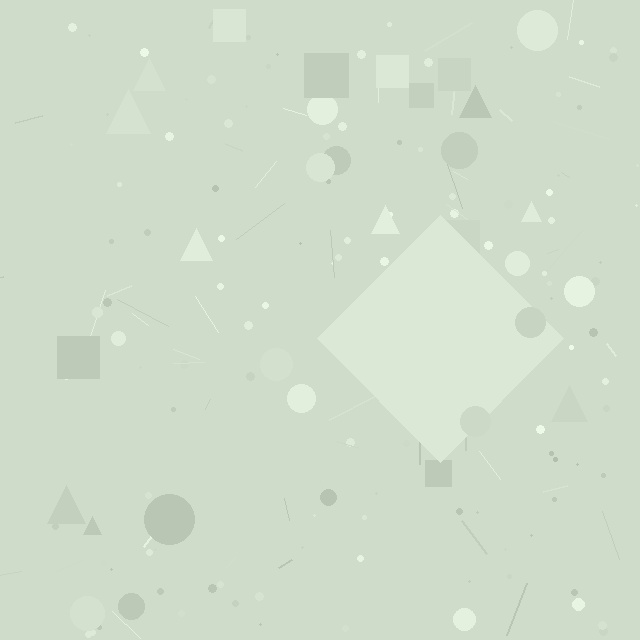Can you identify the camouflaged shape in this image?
The camouflaged shape is a diamond.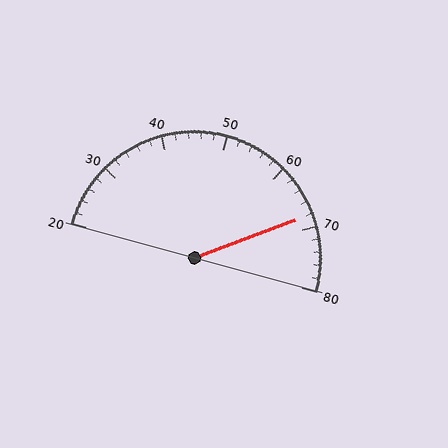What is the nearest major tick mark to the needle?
The nearest major tick mark is 70.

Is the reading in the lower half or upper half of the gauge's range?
The reading is in the upper half of the range (20 to 80).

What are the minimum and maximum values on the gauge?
The gauge ranges from 20 to 80.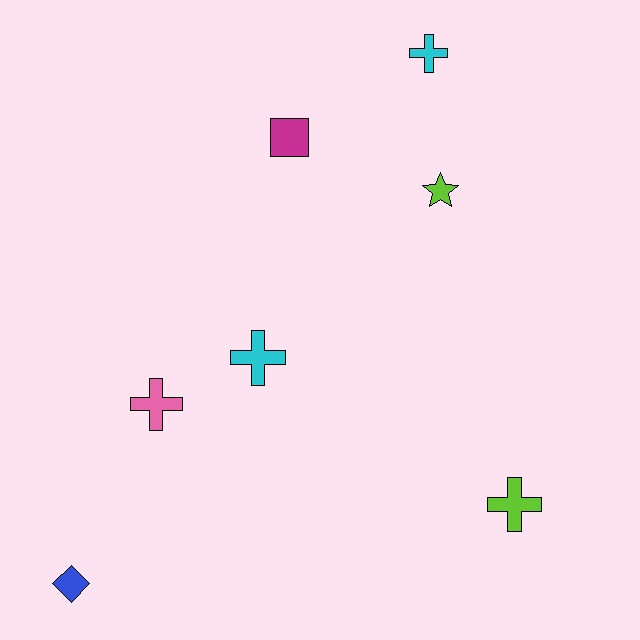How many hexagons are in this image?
There are no hexagons.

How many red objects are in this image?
There are no red objects.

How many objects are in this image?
There are 7 objects.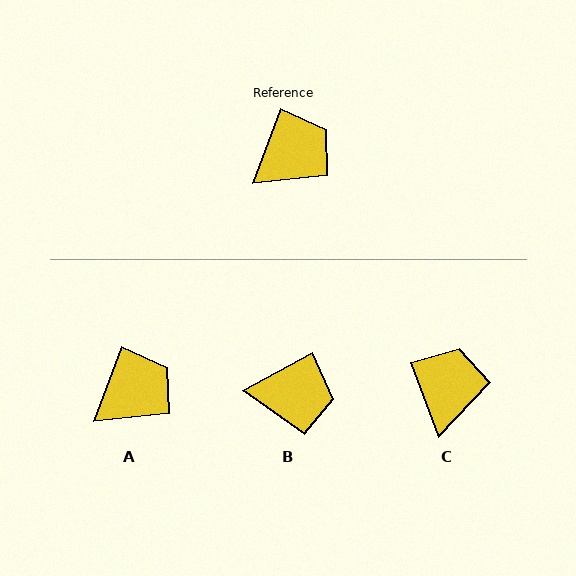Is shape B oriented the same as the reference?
No, it is off by about 41 degrees.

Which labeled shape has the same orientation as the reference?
A.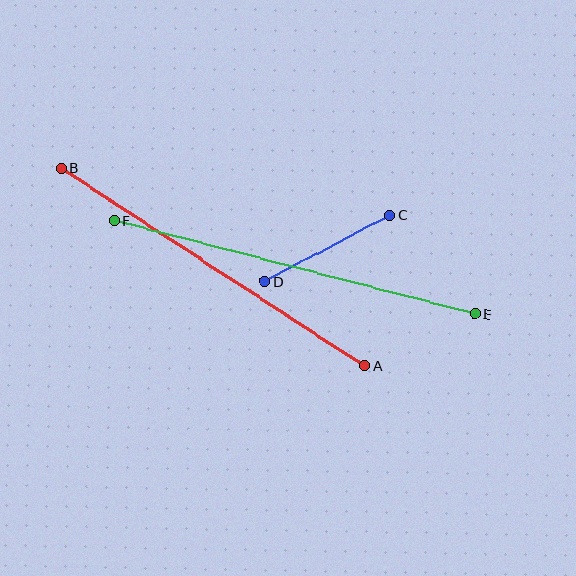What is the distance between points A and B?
The distance is approximately 362 pixels.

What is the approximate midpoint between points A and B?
The midpoint is at approximately (213, 267) pixels.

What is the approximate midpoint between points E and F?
The midpoint is at approximately (295, 268) pixels.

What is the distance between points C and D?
The distance is approximately 142 pixels.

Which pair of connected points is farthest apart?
Points E and F are farthest apart.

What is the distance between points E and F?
The distance is approximately 372 pixels.